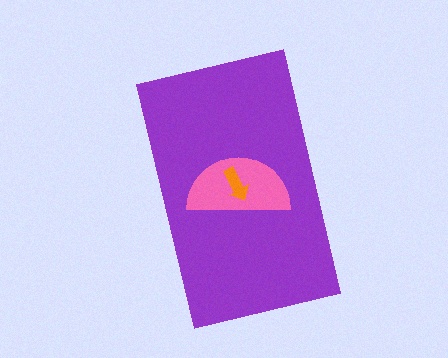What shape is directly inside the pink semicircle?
The orange arrow.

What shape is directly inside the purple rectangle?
The pink semicircle.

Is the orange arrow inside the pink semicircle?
Yes.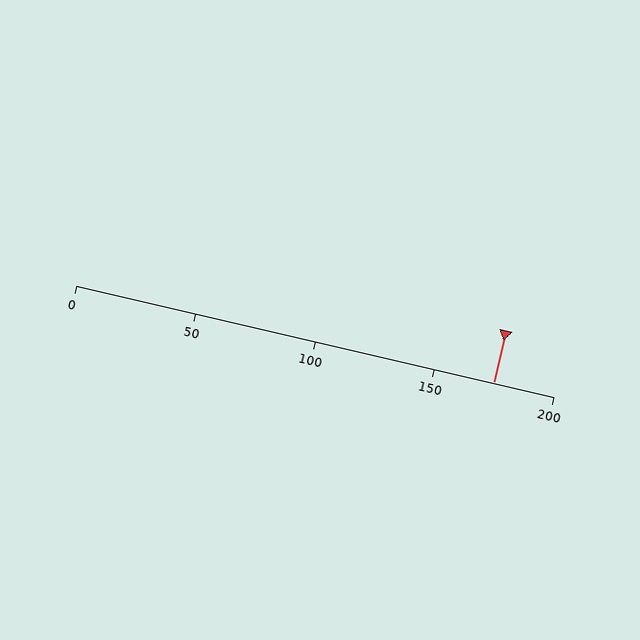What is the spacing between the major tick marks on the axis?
The major ticks are spaced 50 apart.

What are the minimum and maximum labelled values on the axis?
The axis runs from 0 to 200.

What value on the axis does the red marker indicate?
The marker indicates approximately 175.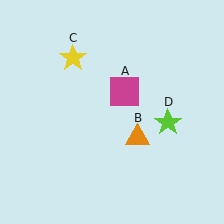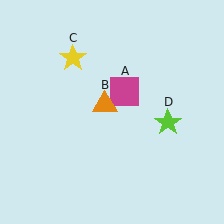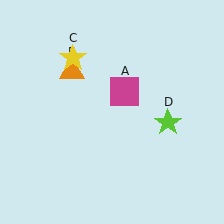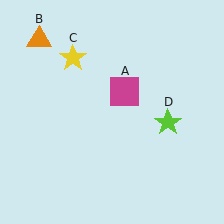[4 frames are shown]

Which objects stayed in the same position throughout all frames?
Magenta square (object A) and yellow star (object C) and lime star (object D) remained stationary.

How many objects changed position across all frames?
1 object changed position: orange triangle (object B).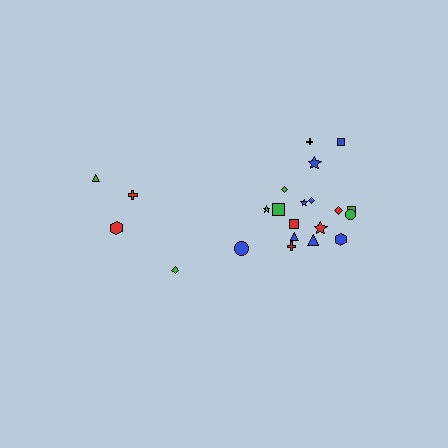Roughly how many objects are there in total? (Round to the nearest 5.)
Roughly 20 objects in total.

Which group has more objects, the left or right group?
The right group.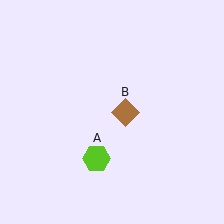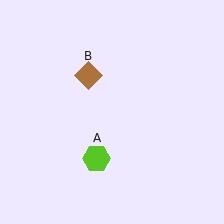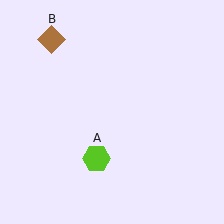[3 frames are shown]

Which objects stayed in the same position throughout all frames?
Lime hexagon (object A) remained stationary.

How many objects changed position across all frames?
1 object changed position: brown diamond (object B).